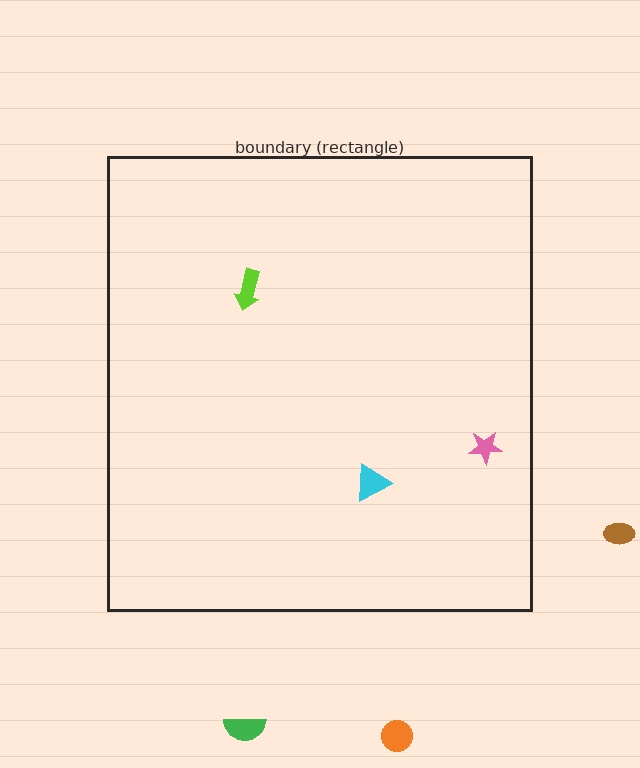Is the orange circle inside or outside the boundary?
Outside.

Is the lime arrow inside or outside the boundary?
Inside.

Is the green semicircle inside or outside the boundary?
Outside.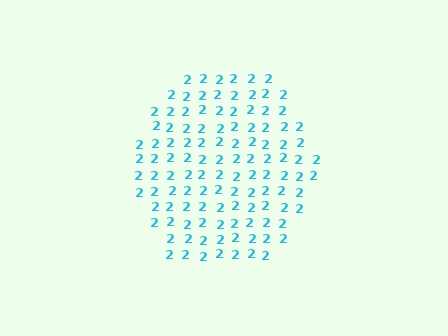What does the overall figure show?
The overall figure shows a hexagon.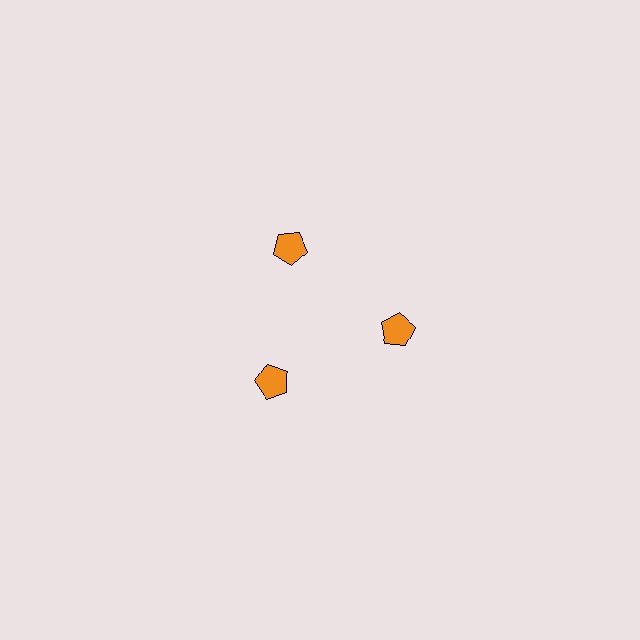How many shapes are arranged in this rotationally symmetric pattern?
There are 3 shapes, arranged in 3 groups of 1.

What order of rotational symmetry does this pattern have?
This pattern has 3-fold rotational symmetry.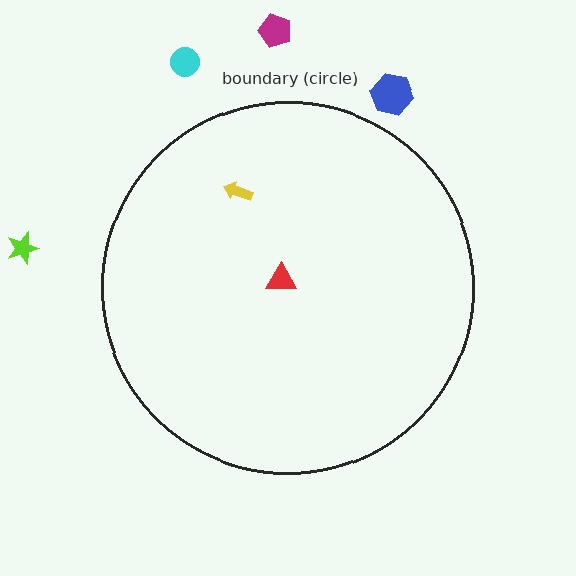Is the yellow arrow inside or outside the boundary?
Inside.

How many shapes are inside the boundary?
2 inside, 4 outside.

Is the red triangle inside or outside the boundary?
Inside.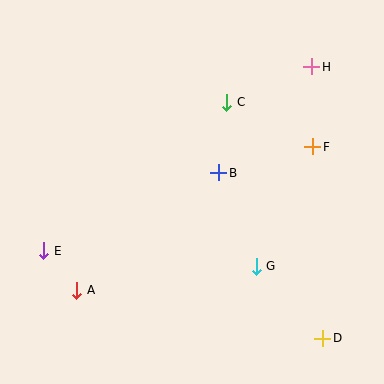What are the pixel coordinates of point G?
Point G is at (256, 266).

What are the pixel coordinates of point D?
Point D is at (323, 338).